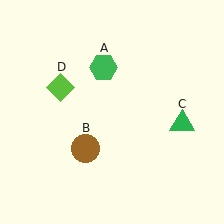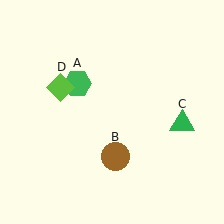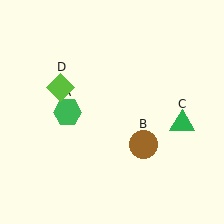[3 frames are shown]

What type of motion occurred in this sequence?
The green hexagon (object A), brown circle (object B) rotated counterclockwise around the center of the scene.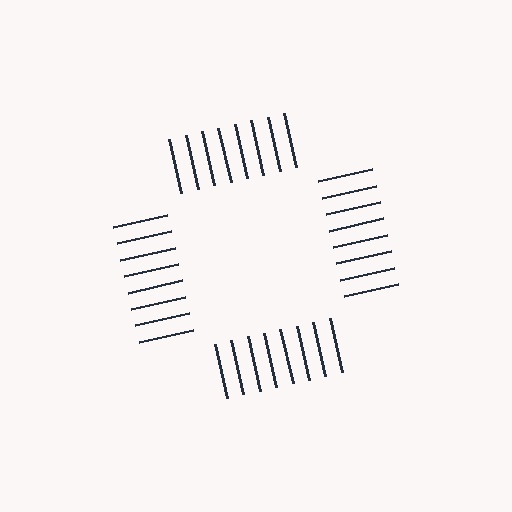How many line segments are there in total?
32 — 8 along each of the 4 edges.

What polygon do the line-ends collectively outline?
An illusory square — the line segments terminate on its edges but no continuous stroke is drawn.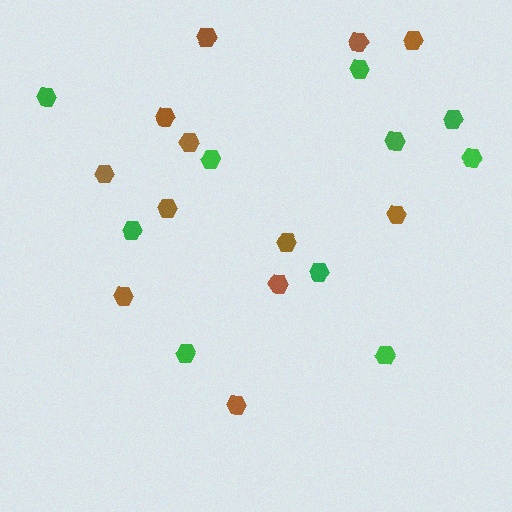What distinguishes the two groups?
There are 2 groups: one group of brown hexagons (12) and one group of green hexagons (10).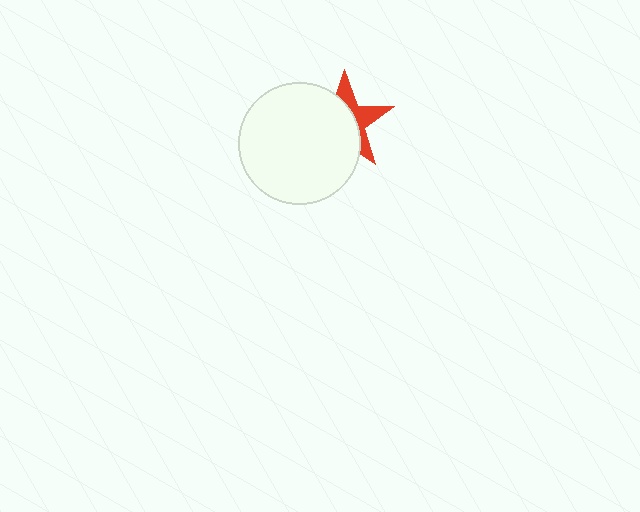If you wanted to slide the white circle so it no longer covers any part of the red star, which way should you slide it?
Slide it left — that is the most direct way to separate the two shapes.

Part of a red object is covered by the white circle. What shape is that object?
It is a star.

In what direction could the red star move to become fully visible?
The red star could move right. That would shift it out from behind the white circle entirely.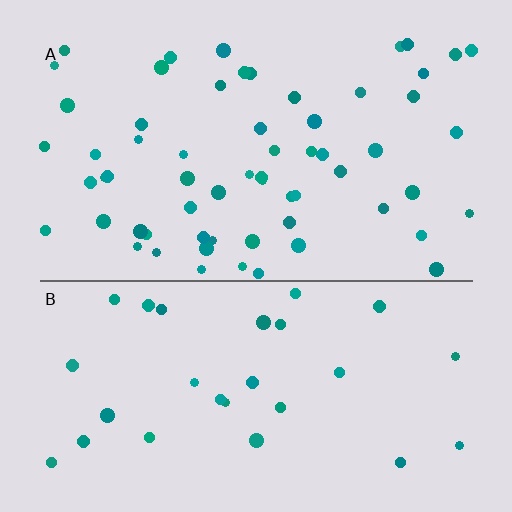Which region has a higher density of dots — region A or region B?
A (the top).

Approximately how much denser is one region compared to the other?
Approximately 2.2× — region A over region B.